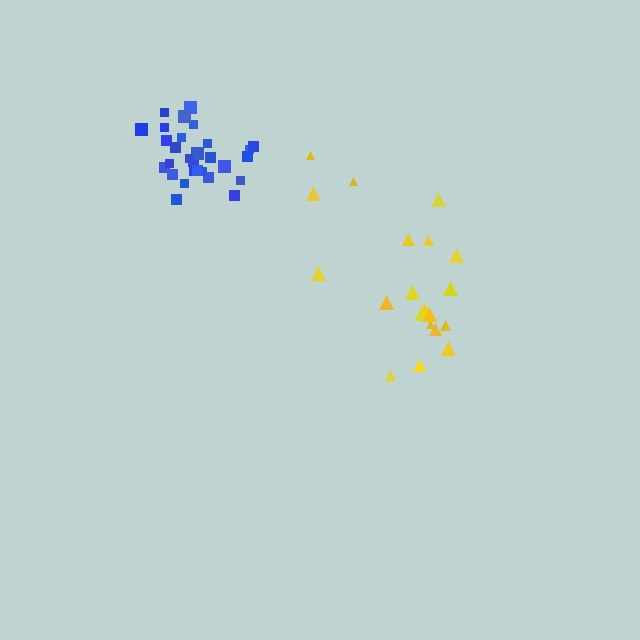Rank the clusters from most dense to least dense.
blue, yellow.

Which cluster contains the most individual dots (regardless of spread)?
Blue (29).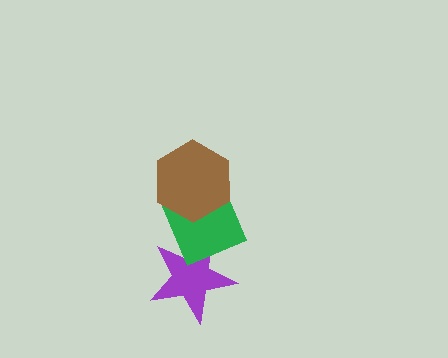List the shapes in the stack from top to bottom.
From top to bottom: the brown hexagon, the green diamond, the purple star.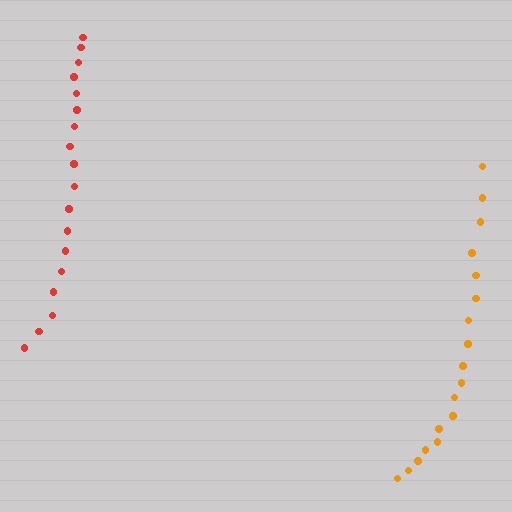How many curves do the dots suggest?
There are 2 distinct paths.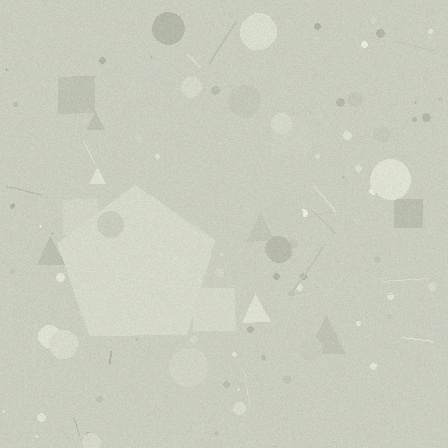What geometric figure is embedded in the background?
A pentagon is embedded in the background.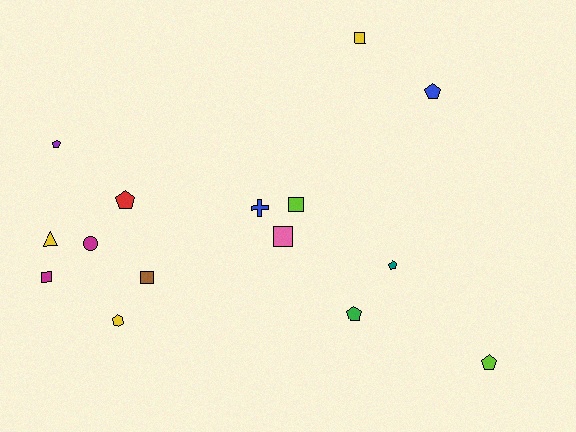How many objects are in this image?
There are 15 objects.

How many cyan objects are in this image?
There are no cyan objects.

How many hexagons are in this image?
There is 1 hexagon.